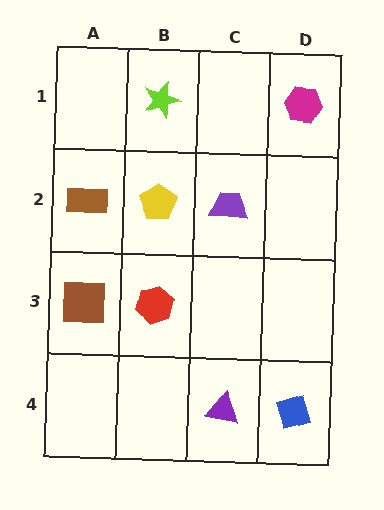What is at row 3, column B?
A red hexagon.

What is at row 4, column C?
A purple triangle.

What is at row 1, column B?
A lime star.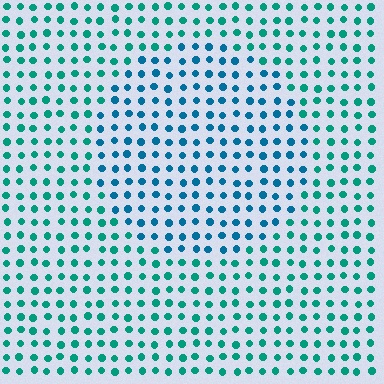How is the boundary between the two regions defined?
The boundary is defined purely by a slight shift in hue (about 29 degrees). Spacing, size, and orientation are identical on both sides.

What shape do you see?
I see a circle.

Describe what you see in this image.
The image is filled with small teal elements in a uniform arrangement. A circle-shaped region is visible where the elements are tinted to a slightly different hue, forming a subtle color boundary.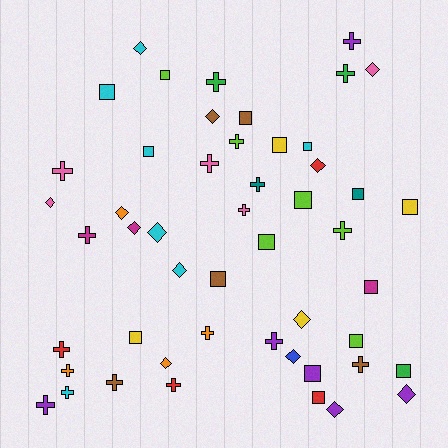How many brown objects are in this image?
There are 5 brown objects.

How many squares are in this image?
There are 17 squares.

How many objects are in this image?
There are 50 objects.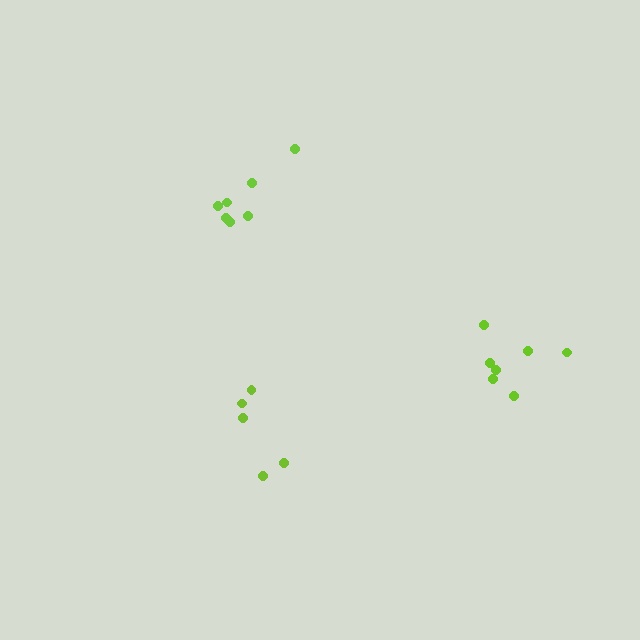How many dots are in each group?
Group 1: 5 dots, Group 2: 7 dots, Group 3: 7 dots (19 total).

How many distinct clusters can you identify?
There are 3 distinct clusters.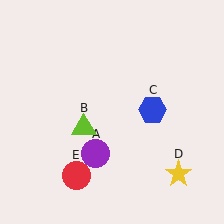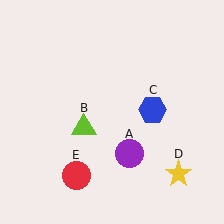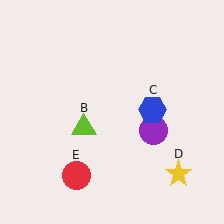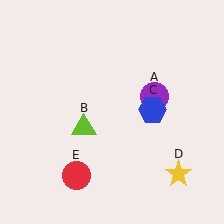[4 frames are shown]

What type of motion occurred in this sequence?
The purple circle (object A) rotated counterclockwise around the center of the scene.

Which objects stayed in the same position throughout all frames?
Lime triangle (object B) and blue hexagon (object C) and yellow star (object D) and red circle (object E) remained stationary.